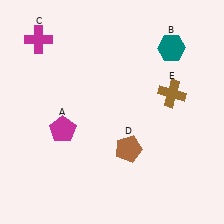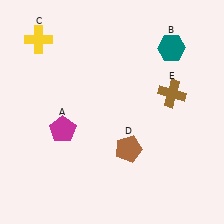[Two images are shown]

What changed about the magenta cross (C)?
In Image 1, C is magenta. In Image 2, it changed to yellow.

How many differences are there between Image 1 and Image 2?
There is 1 difference between the two images.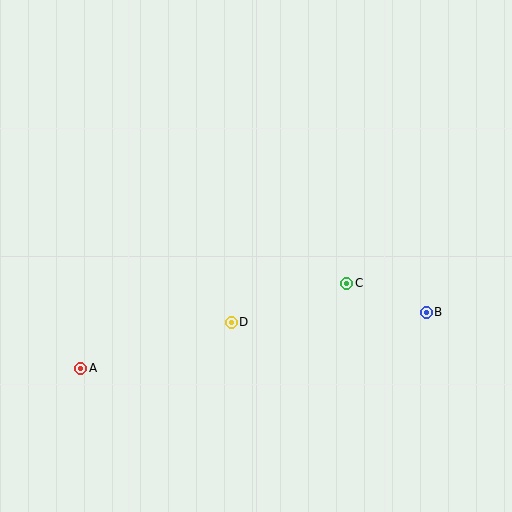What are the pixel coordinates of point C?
Point C is at (347, 283).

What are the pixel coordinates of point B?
Point B is at (426, 312).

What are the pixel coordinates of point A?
Point A is at (81, 368).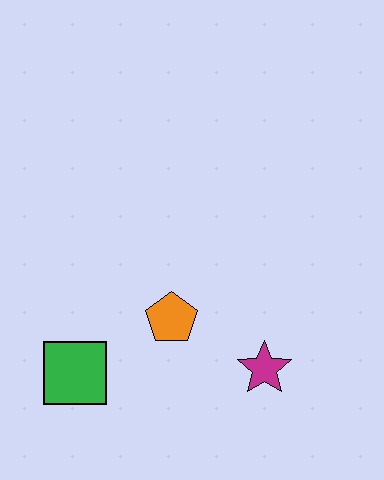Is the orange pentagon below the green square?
No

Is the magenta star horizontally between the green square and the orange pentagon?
No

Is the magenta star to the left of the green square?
No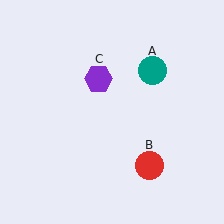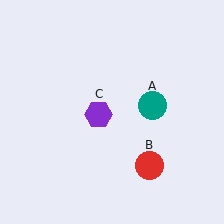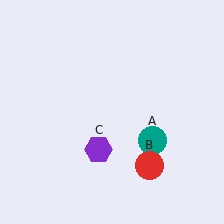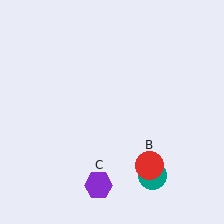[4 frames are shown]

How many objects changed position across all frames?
2 objects changed position: teal circle (object A), purple hexagon (object C).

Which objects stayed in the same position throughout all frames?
Red circle (object B) remained stationary.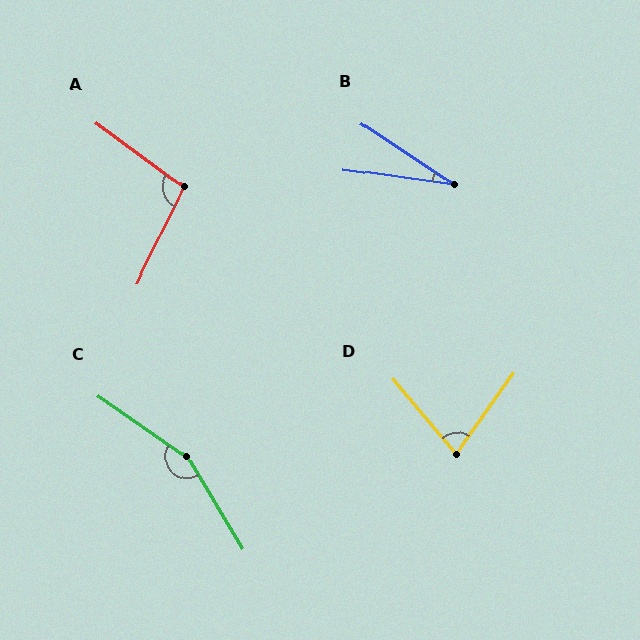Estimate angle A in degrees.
Approximately 100 degrees.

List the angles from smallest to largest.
B (26°), D (76°), A (100°), C (156°).